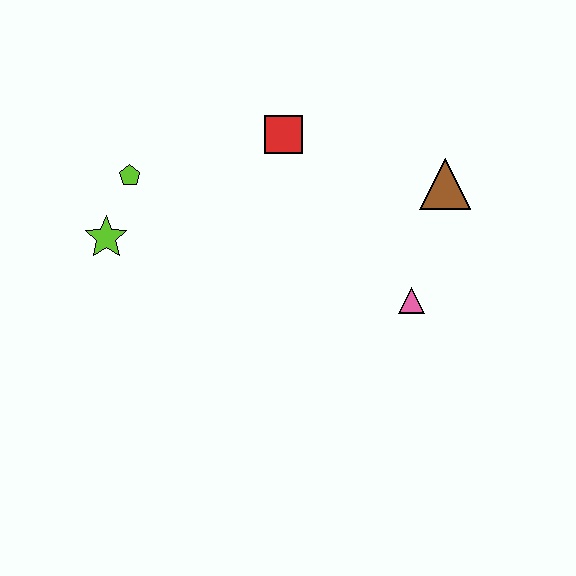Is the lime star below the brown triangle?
Yes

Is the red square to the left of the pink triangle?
Yes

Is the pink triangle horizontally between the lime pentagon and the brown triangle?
Yes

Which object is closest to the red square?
The lime pentagon is closest to the red square.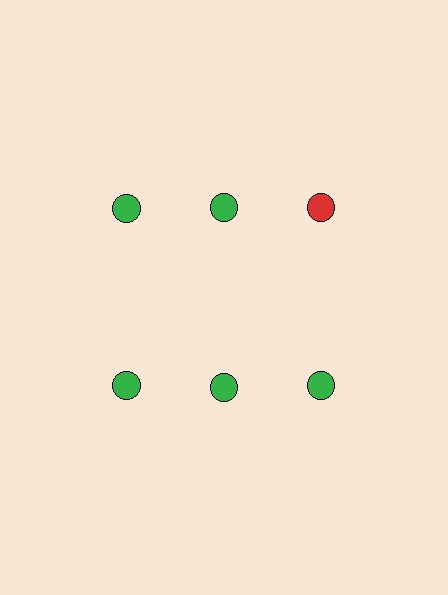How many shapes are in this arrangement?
There are 6 shapes arranged in a grid pattern.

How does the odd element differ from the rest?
It has a different color: red instead of green.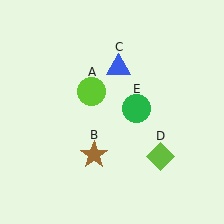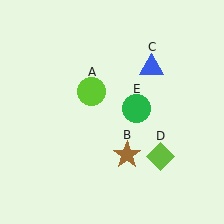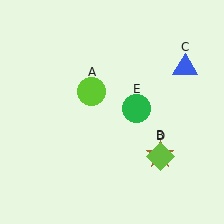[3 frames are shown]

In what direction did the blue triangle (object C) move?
The blue triangle (object C) moved right.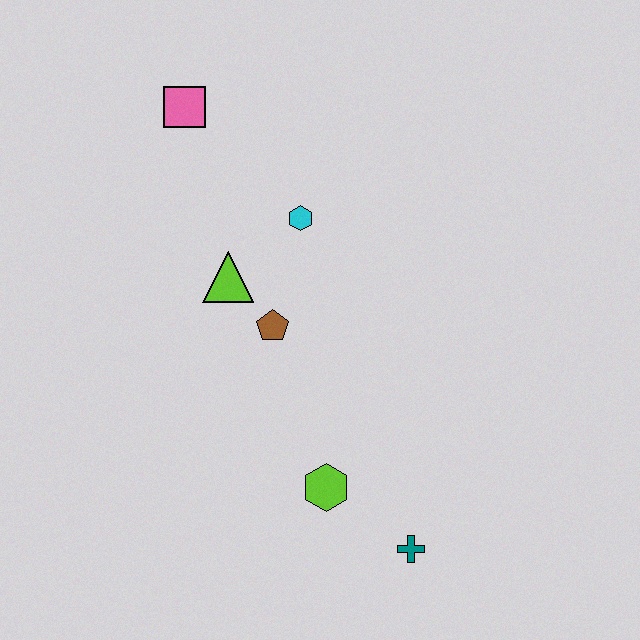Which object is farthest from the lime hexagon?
The pink square is farthest from the lime hexagon.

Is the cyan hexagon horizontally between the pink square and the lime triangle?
No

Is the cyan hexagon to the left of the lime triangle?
No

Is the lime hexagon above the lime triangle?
No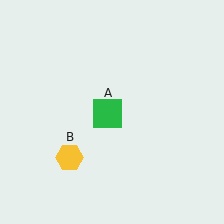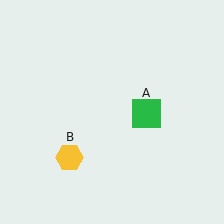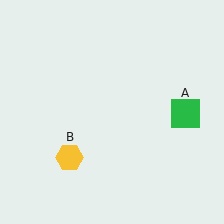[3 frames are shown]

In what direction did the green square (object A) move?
The green square (object A) moved right.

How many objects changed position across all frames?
1 object changed position: green square (object A).